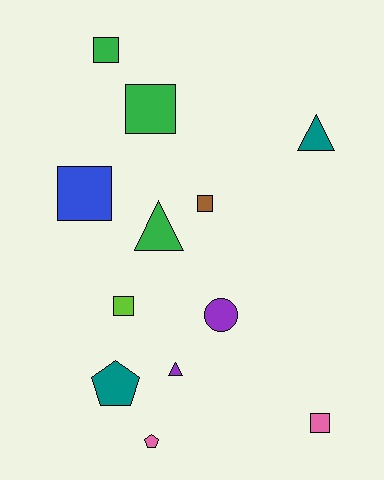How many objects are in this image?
There are 12 objects.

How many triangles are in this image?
There are 3 triangles.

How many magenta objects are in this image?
There are no magenta objects.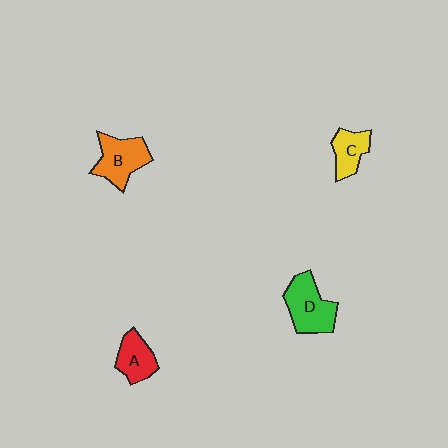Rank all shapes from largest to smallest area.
From largest to smallest: D (green), B (orange), A (red), C (yellow).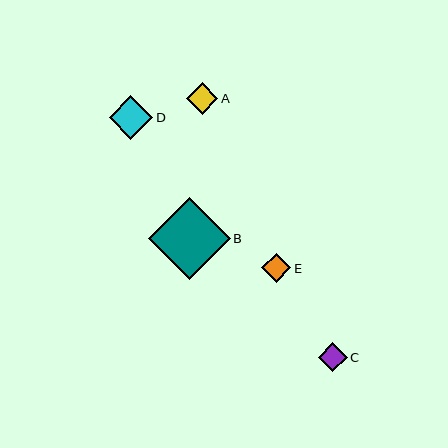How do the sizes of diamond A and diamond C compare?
Diamond A and diamond C are approximately the same size.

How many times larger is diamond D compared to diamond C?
Diamond D is approximately 1.5 times the size of diamond C.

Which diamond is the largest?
Diamond B is the largest with a size of approximately 82 pixels.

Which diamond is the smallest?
Diamond E is the smallest with a size of approximately 29 pixels.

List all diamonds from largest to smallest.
From largest to smallest: B, D, A, C, E.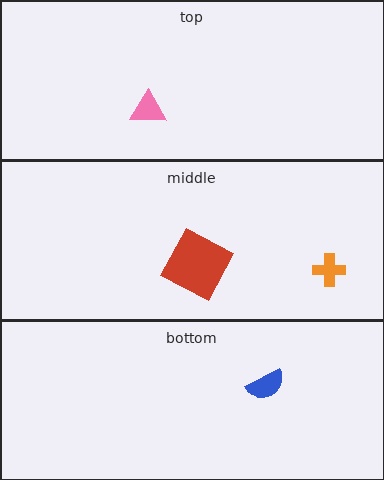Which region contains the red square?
The middle region.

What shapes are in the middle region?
The red square, the orange cross.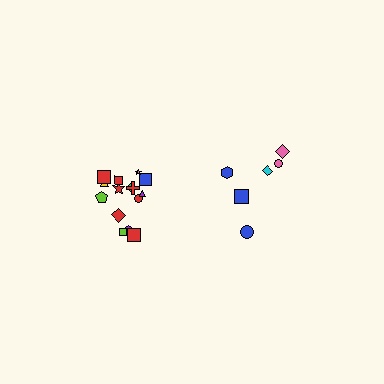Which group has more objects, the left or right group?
The left group.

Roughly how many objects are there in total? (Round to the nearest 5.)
Roughly 20 objects in total.